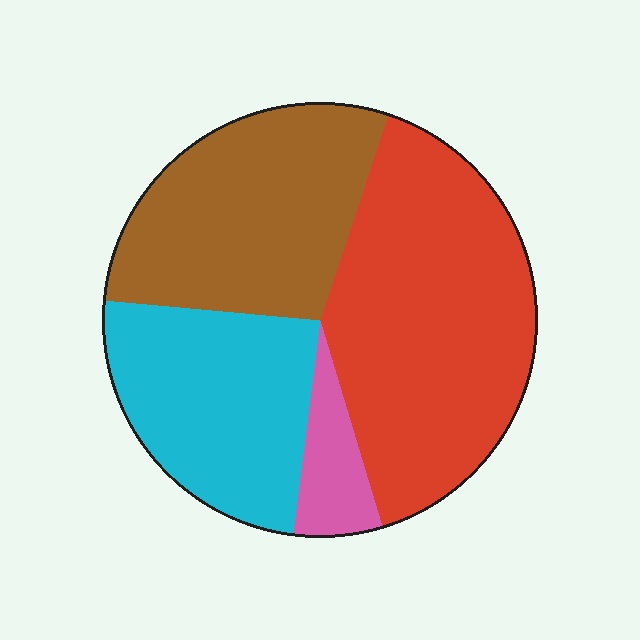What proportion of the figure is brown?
Brown covers around 30% of the figure.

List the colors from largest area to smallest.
From largest to smallest: red, brown, cyan, pink.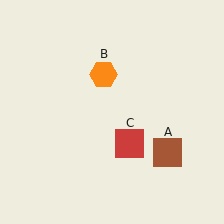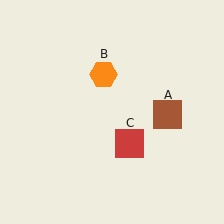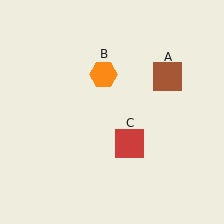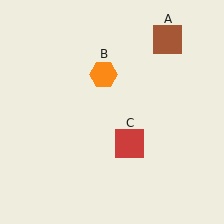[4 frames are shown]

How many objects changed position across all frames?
1 object changed position: brown square (object A).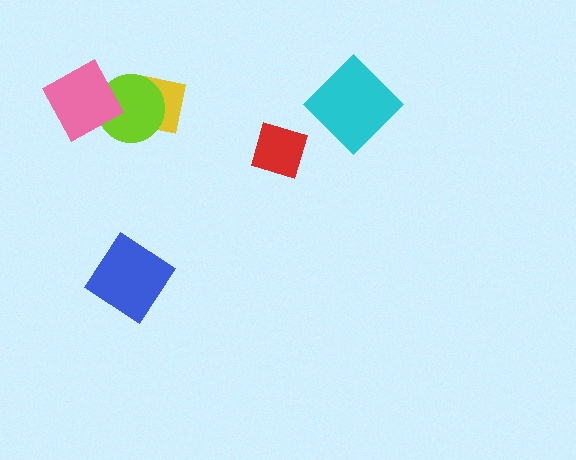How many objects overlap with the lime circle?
2 objects overlap with the lime circle.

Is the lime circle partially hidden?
Yes, it is partially covered by another shape.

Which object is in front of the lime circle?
The pink diamond is in front of the lime circle.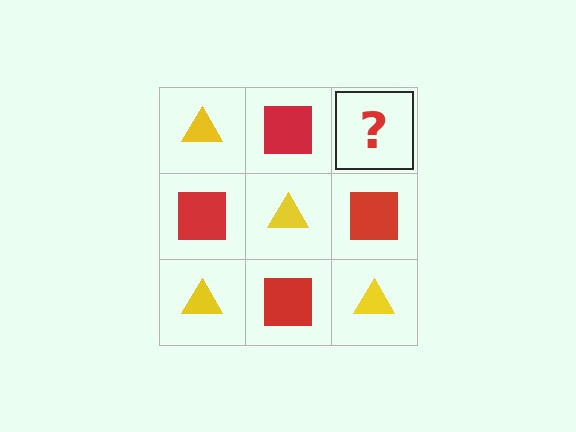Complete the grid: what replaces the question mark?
The question mark should be replaced with a yellow triangle.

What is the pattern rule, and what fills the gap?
The rule is that it alternates yellow triangle and red square in a checkerboard pattern. The gap should be filled with a yellow triangle.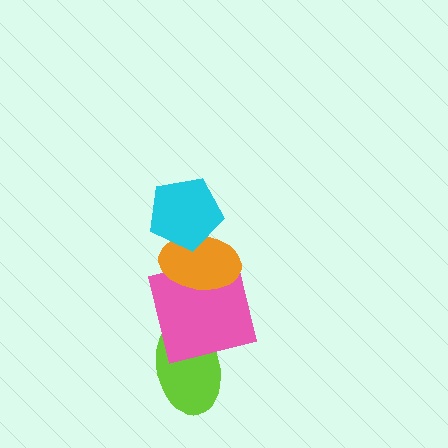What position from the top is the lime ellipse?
The lime ellipse is 4th from the top.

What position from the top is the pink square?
The pink square is 3rd from the top.